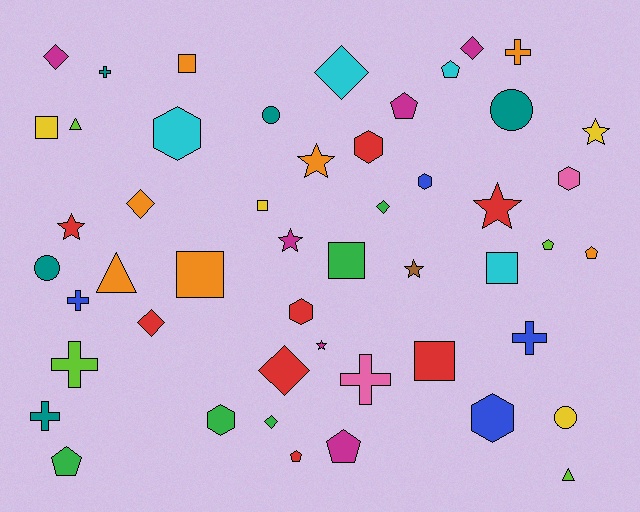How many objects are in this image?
There are 50 objects.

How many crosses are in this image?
There are 7 crosses.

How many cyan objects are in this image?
There are 4 cyan objects.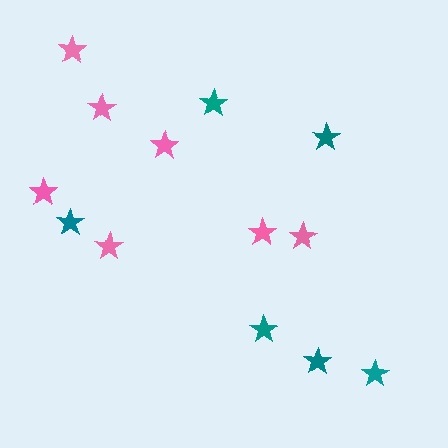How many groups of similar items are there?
There are 2 groups: one group of teal stars (6) and one group of pink stars (7).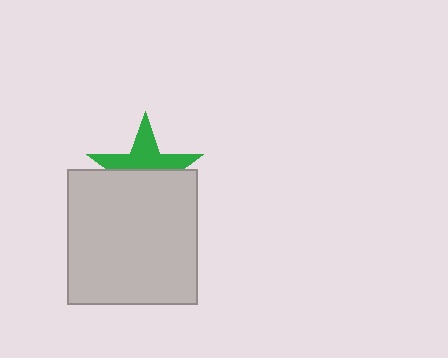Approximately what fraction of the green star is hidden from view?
Roughly 52% of the green star is hidden behind the light gray rectangle.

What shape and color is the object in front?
The object in front is a light gray rectangle.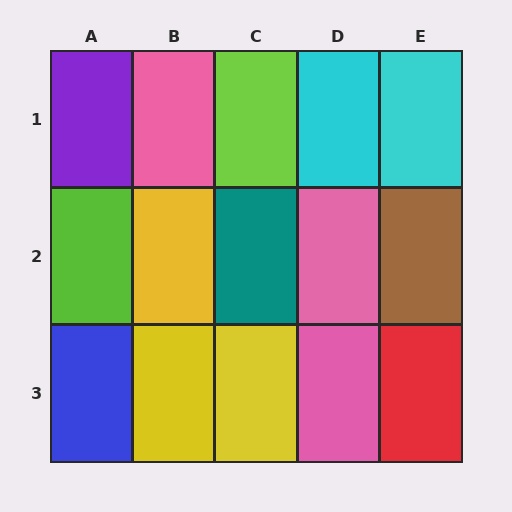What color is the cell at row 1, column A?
Purple.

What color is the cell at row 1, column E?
Cyan.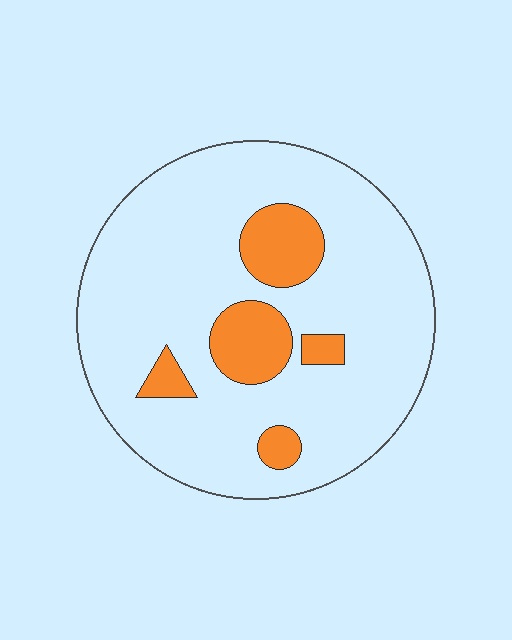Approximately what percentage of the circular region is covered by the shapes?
Approximately 15%.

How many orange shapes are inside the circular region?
5.